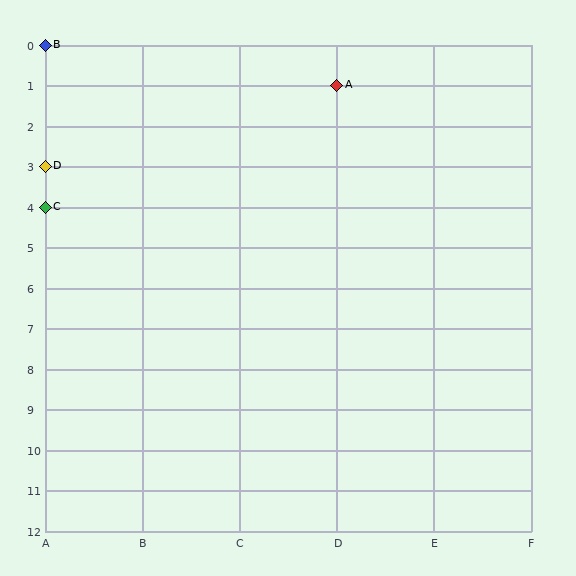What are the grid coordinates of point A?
Point A is at grid coordinates (D, 1).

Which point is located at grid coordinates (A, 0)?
Point B is at (A, 0).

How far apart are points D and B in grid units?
Points D and B are 3 rows apart.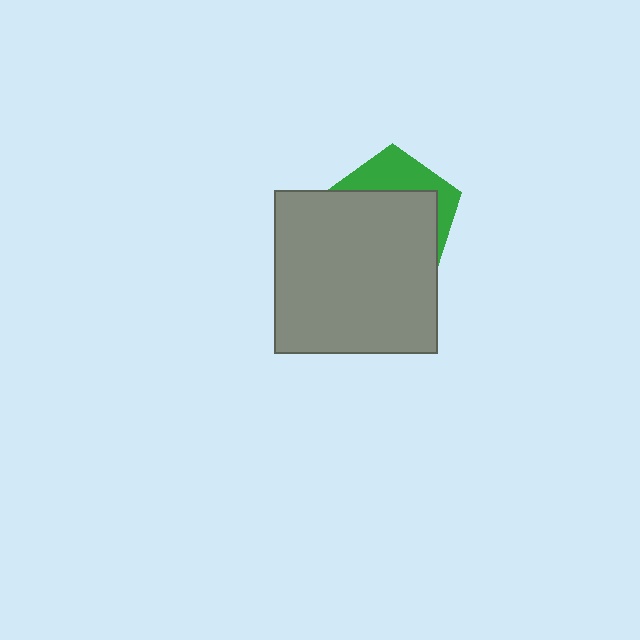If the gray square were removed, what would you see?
You would see the complete green pentagon.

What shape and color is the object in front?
The object in front is a gray square.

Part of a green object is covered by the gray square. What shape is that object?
It is a pentagon.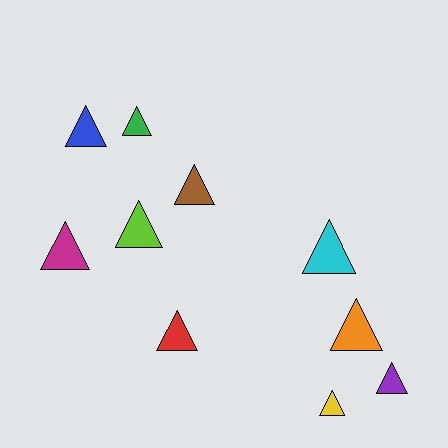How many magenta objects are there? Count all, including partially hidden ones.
There is 1 magenta object.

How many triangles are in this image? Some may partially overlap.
There are 10 triangles.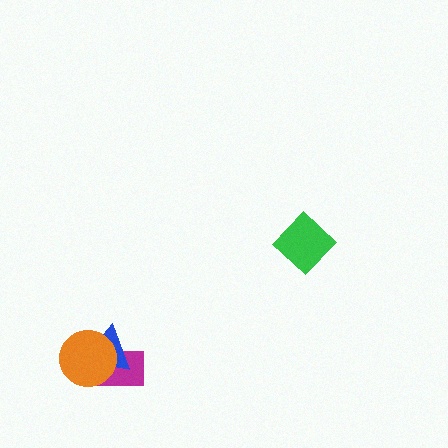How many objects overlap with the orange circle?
2 objects overlap with the orange circle.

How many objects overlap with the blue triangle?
2 objects overlap with the blue triangle.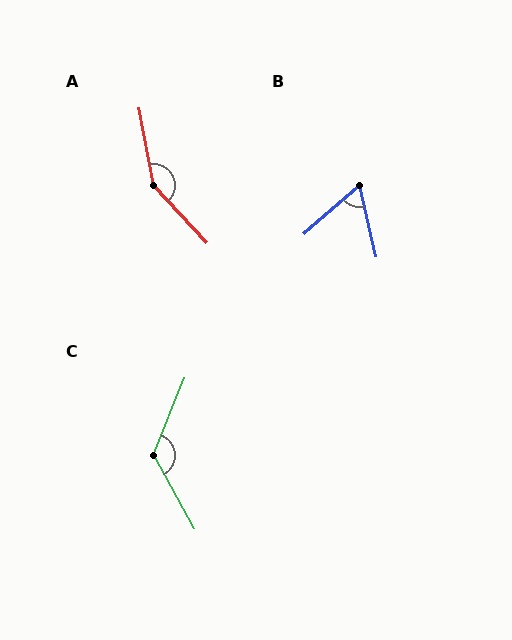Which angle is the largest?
A, at approximately 148 degrees.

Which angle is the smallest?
B, at approximately 62 degrees.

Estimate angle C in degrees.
Approximately 129 degrees.